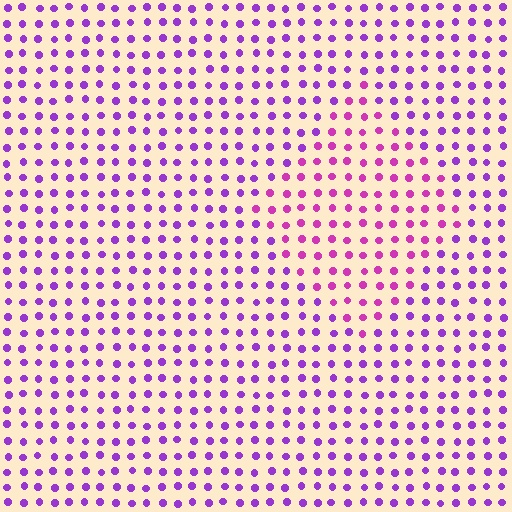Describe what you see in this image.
The image is filled with small purple elements in a uniform arrangement. A diamond-shaped region is visible where the elements are tinted to a slightly different hue, forming a subtle color boundary.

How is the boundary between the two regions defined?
The boundary is defined purely by a slight shift in hue (about 31 degrees). Spacing, size, and orientation are identical on both sides.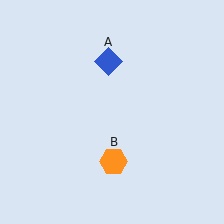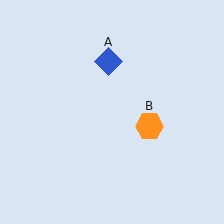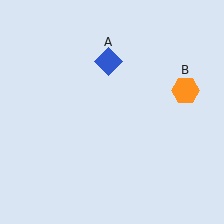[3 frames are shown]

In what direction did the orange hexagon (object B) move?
The orange hexagon (object B) moved up and to the right.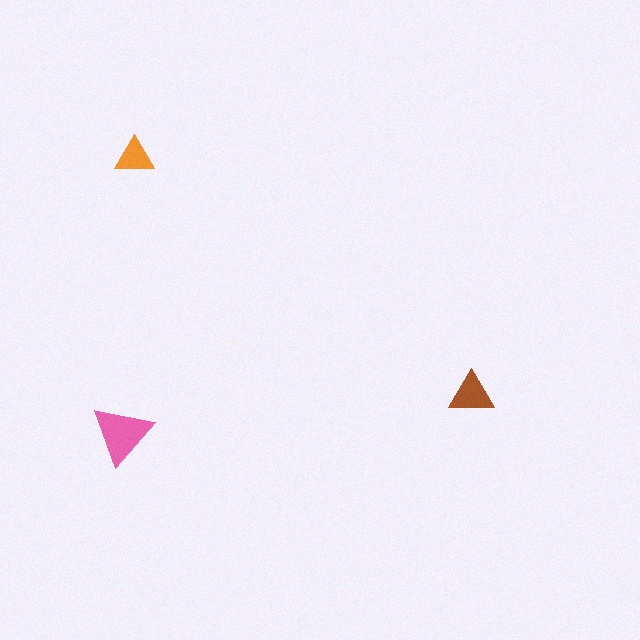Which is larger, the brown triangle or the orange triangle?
The brown one.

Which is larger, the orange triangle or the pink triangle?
The pink one.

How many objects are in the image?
There are 3 objects in the image.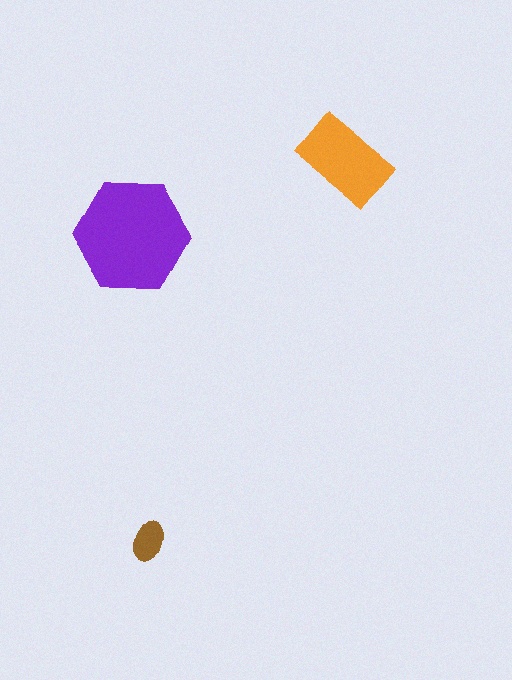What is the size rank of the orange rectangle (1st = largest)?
2nd.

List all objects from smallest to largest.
The brown ellipse, the orange rectangle, the purple hexagon.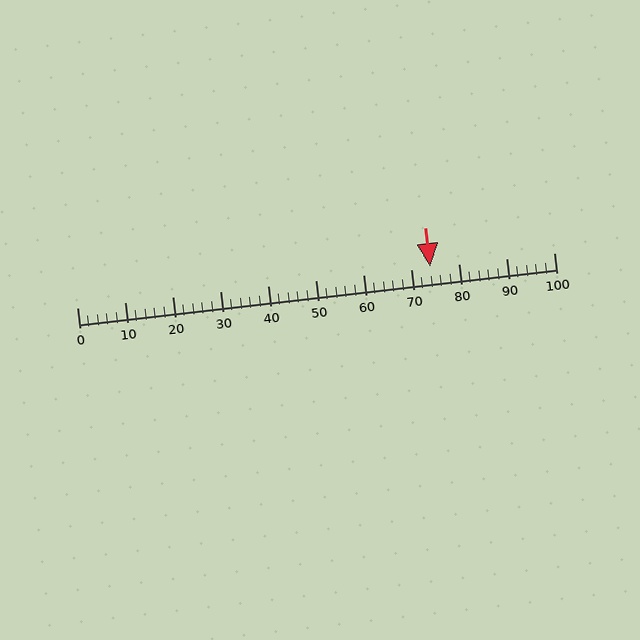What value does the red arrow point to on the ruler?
The red arrow points to approximately 74.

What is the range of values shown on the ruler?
The ruler shows values from 0 to 100.